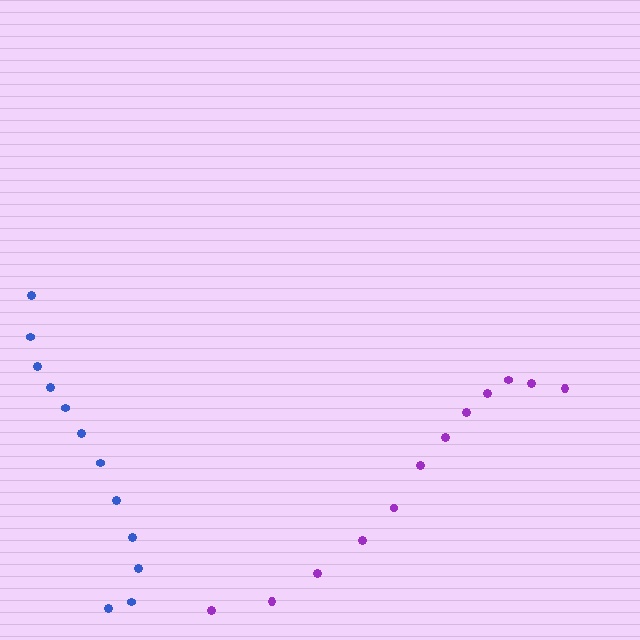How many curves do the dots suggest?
There are 2 distinct paths.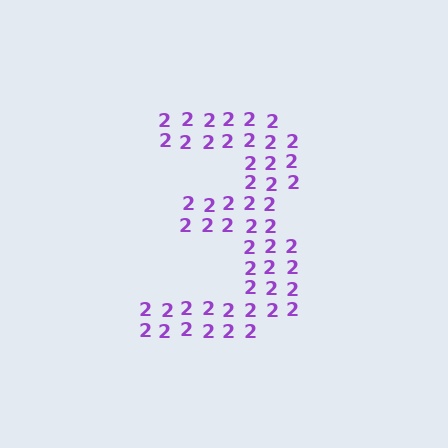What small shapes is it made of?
It is made of small digit 2's.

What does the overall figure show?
The overall figure shows the digit 3.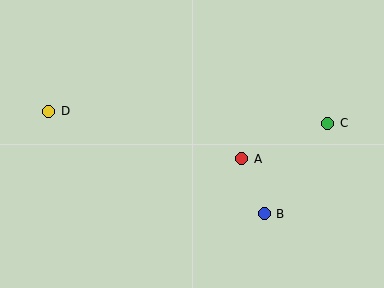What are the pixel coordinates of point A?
Point A is at (242, 159).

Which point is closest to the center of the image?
Point A at (242, 159) is closest to the center.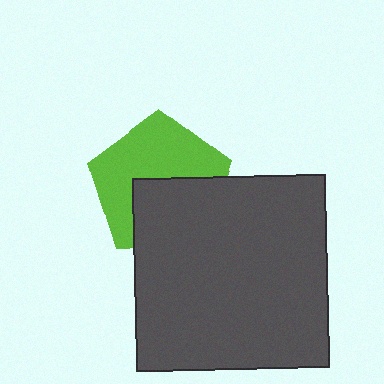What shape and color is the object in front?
The object in front is a dark gray square.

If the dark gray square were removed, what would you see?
You would see the complete lime pentagon.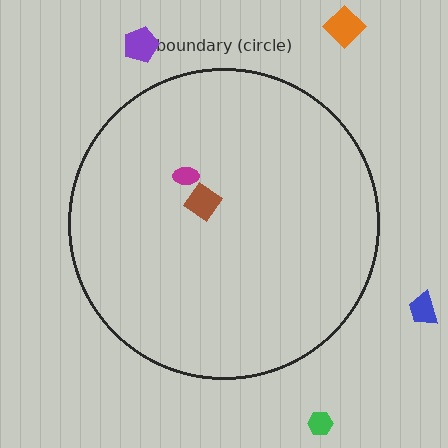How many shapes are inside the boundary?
2 inside, 4 outside.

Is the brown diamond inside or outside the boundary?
Inside.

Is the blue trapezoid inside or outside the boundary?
Outside.